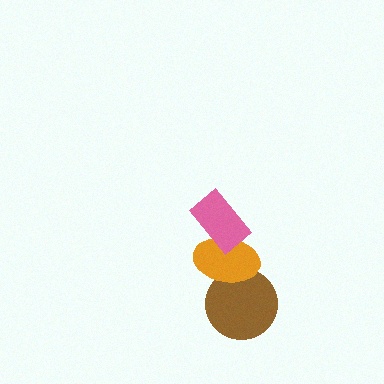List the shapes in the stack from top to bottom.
From top to bottom: the pink rectangle, the orange ellipse, the brown circle.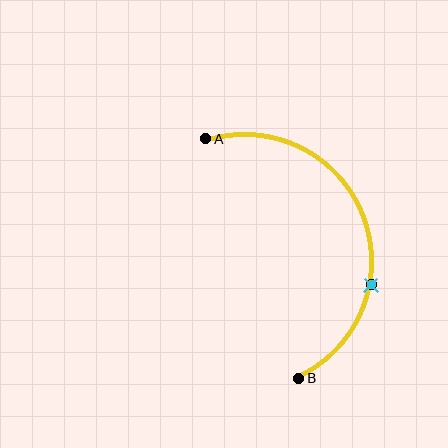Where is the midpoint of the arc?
The arc midpoint is the point on the curve farthest from the straight line joining A and B. It sits to the right of that line.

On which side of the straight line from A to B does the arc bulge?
The arc bulges to the right of the straight line connecting A and B.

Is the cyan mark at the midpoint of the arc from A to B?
No. The cyan mark lies on the arc but is closer to endpoint B. The arc midpoint would be at the point on the curve equidistant along the arc from both A and B.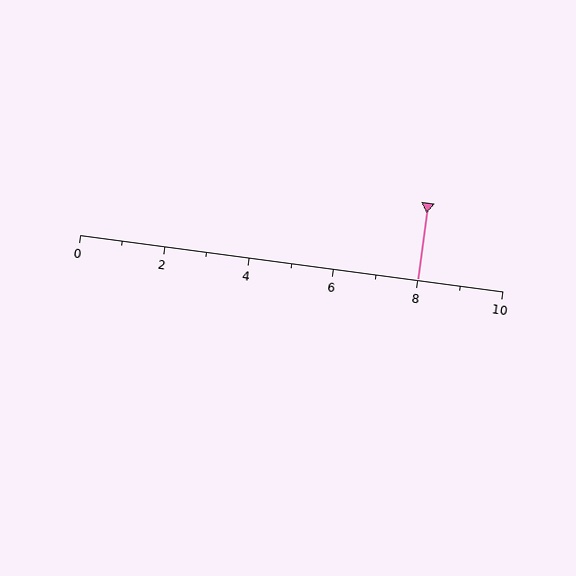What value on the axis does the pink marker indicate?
The marker indicates approximately 8.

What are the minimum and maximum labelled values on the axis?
The axis runs from 0 to 10.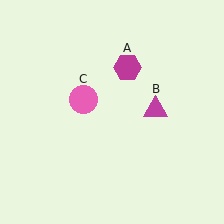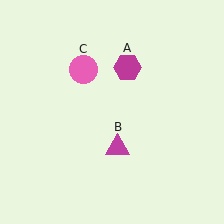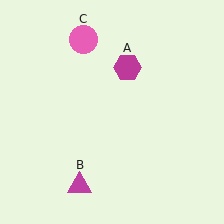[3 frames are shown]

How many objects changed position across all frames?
2 objects changed position: magenta triangle (object B), pink circle (object C).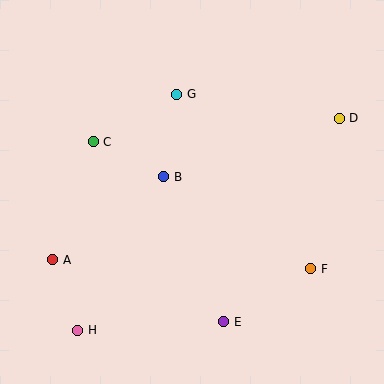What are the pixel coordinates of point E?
Point E is at (224, 322).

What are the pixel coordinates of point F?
Point F is at (311, 269).